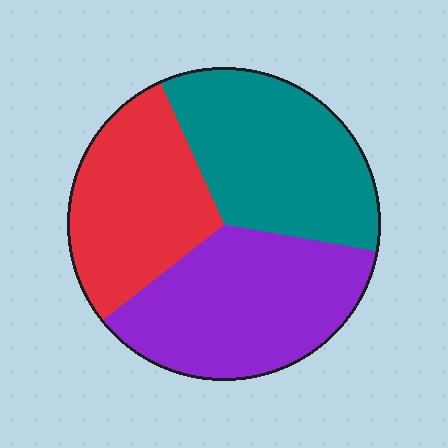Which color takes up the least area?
Red, at roughly 30%.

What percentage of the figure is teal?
Teal covers 35% of the figure.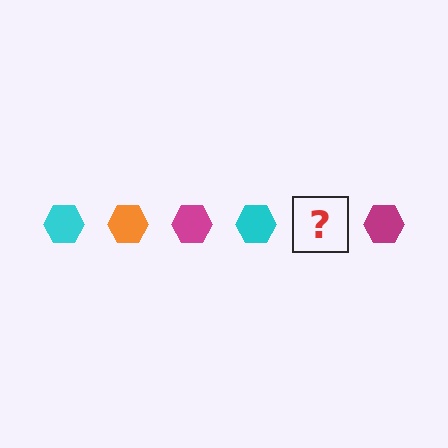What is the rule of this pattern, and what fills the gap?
The rule is that the pattern cycles through cyan, orange, magenta hexagons. The gap should be filled with an orange hexagon.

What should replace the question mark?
The question mark should be replaced with an orange hexagon.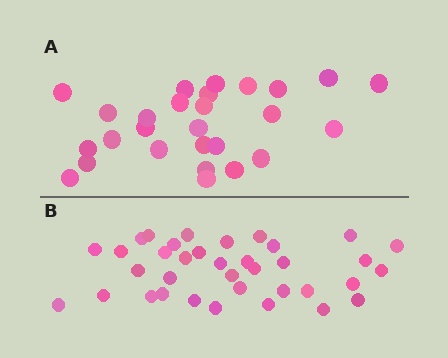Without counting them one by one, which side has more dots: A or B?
Region B (the bottom region) has more dots.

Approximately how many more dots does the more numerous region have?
Region B has roughly 8 or so more dots than region A.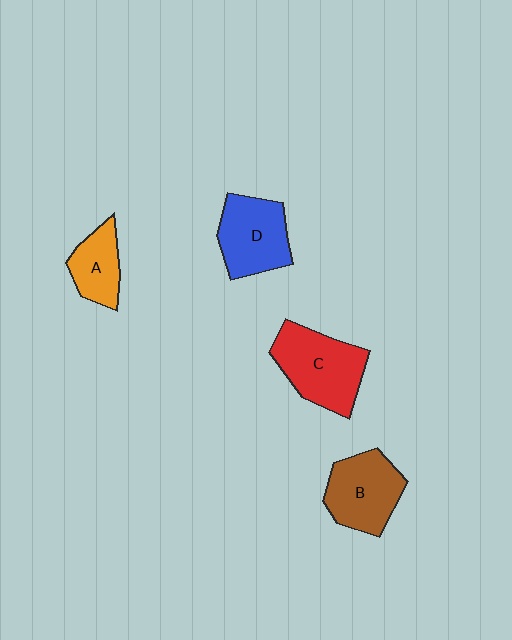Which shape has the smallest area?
Shape A (orange).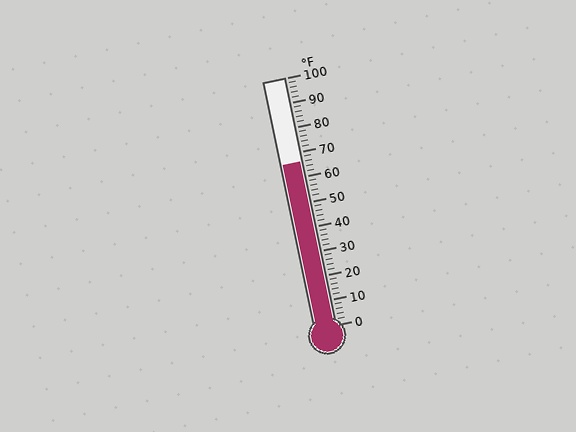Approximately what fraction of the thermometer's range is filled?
The thermometer is filled to approximately 65% of its range.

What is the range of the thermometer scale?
The thermometer scale ranges from 0°F to 100°F.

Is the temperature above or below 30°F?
The temperature is above 30°F.